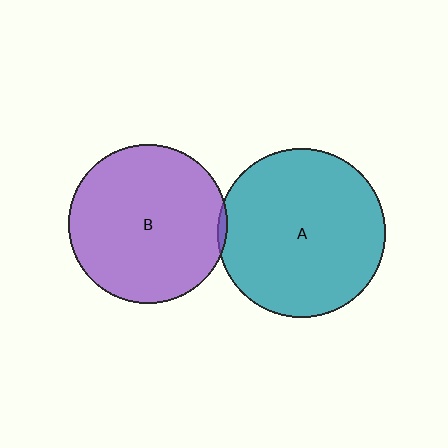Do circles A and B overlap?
Yes.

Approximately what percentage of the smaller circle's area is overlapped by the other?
Approximately 5%.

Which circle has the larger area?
Circle A (teal).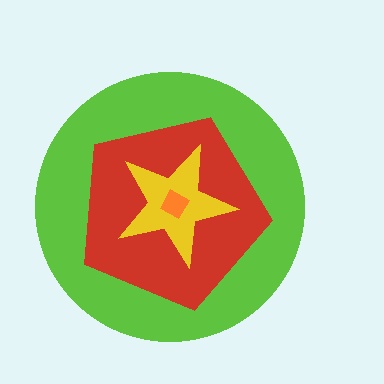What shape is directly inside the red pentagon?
The yellow star.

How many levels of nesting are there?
4.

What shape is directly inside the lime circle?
The red pentagon.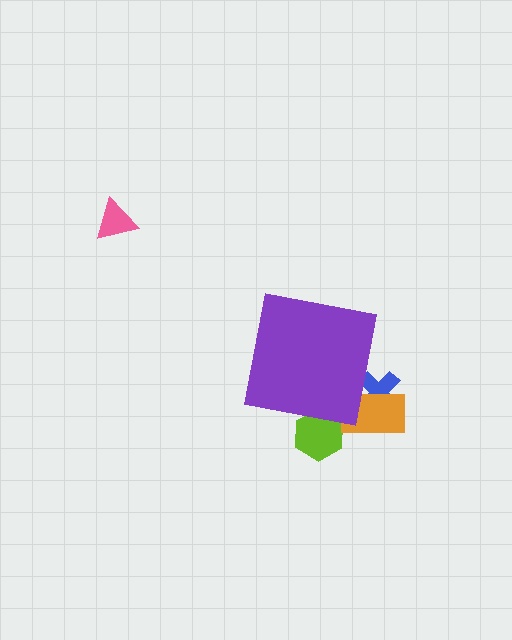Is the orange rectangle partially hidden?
Yes, the orange rectangle is partially hidden behind the purple square.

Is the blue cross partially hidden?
Yes, the blue cross is partially hidden behind the purple square.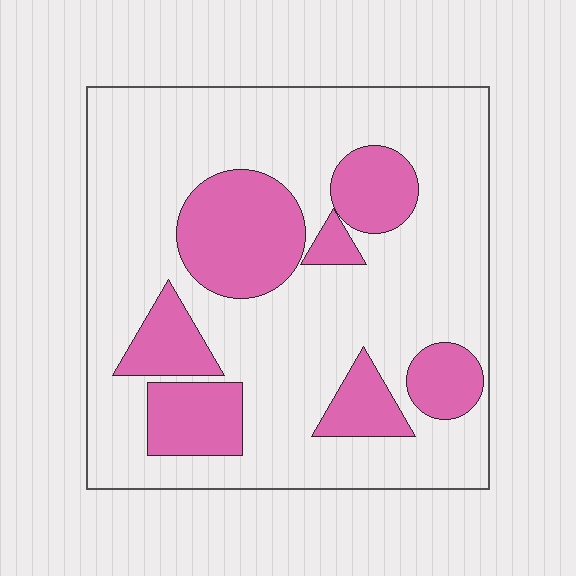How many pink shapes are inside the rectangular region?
7.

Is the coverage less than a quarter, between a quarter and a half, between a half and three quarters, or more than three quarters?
Between a quarter and a half.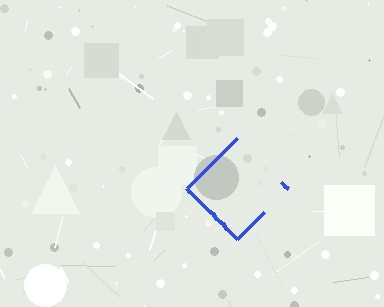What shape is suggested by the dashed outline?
The dashed outline suggests a diamond.